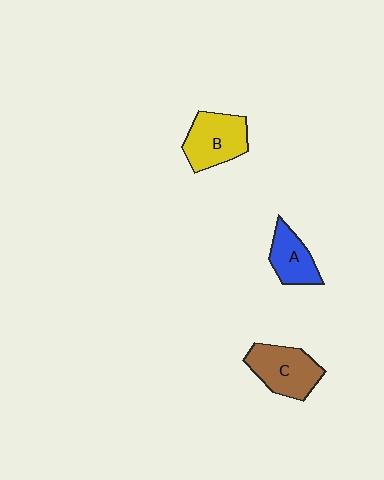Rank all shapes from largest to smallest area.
From largest to smallest: C (brown), B (yellow), A (blue).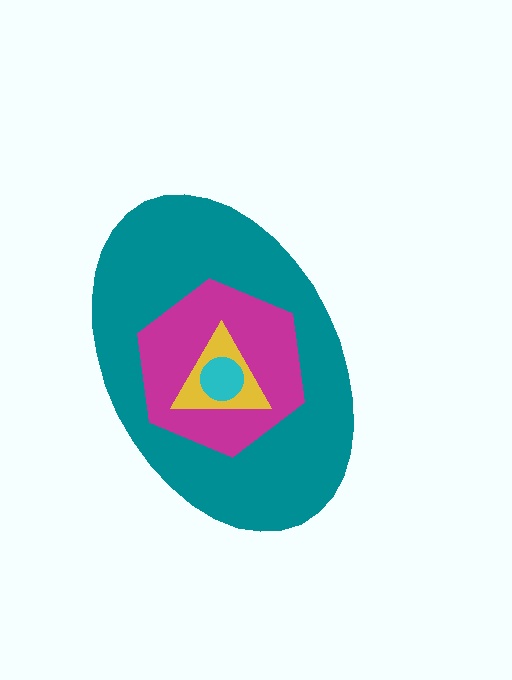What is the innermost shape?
The cyan circle.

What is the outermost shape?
The teal ellipse.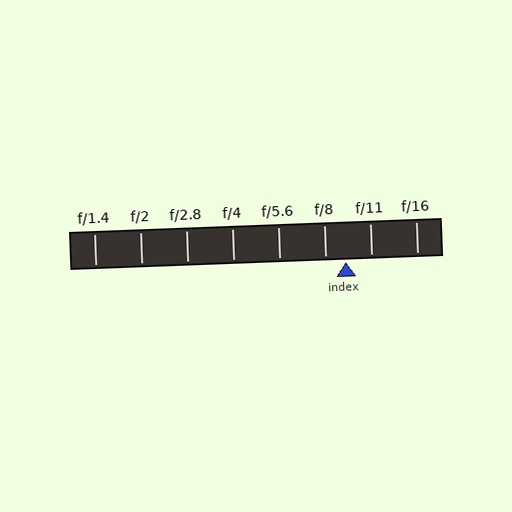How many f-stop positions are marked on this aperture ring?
There are 8 f-stop positions marked.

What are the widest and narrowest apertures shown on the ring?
The widest aperture shown is f/1.4 and the narrowest is f/16.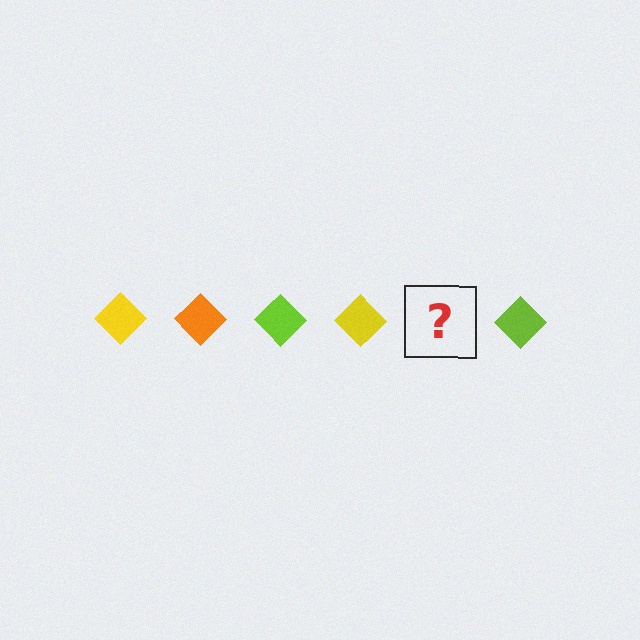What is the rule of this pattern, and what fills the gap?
The rule is that the pattern cycles through yellow, orange, lime diamonds. The gap should be filled with an orange diamond.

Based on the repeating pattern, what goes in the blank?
The blank should be an orange diamond.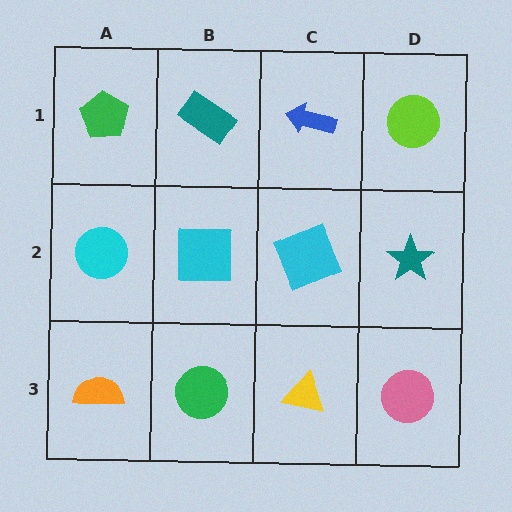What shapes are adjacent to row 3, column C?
A cyan square (row 2, column C), a green circle (row 3, column B), a pink circle (row 3, column D).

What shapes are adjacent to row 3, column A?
A cyan circle (row 2, column A), a green circle (row 3, column B).